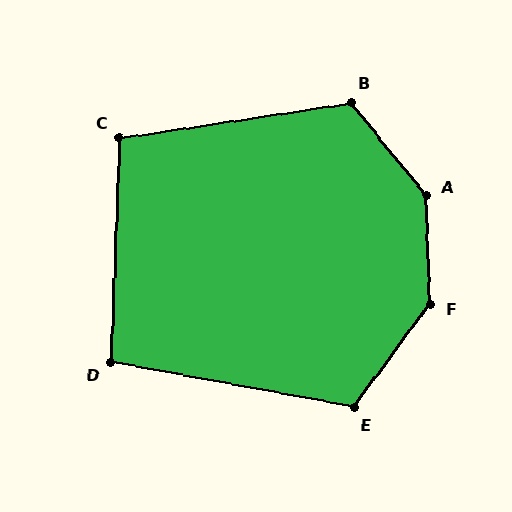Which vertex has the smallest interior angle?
D, at approximately 98 degrees.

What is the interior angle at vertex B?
Approximately 120 degrees (obtuse).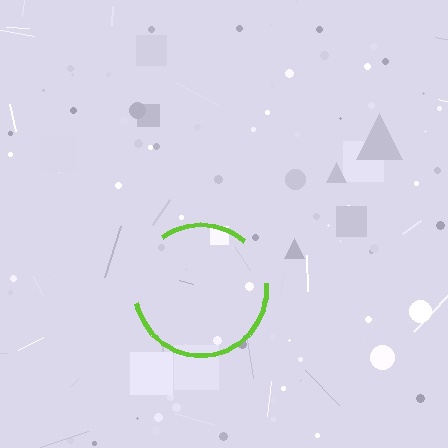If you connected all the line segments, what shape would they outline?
They would outline a circle.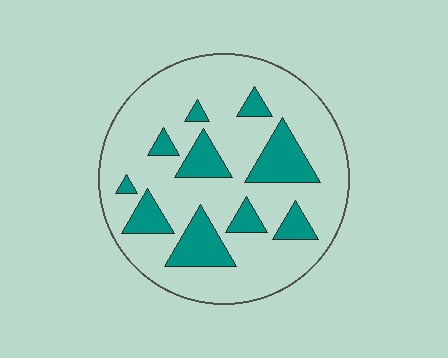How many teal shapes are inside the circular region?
10.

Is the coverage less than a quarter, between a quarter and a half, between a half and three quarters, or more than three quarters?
Less than a quarter.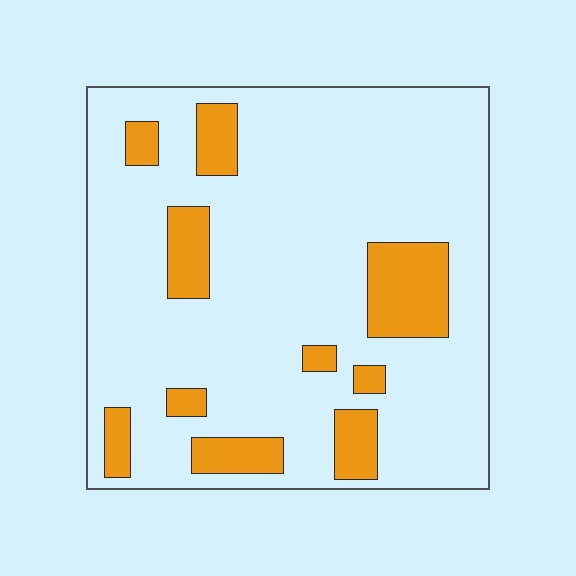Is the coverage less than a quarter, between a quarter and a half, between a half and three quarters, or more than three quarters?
Less than a quarter.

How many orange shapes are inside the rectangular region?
10.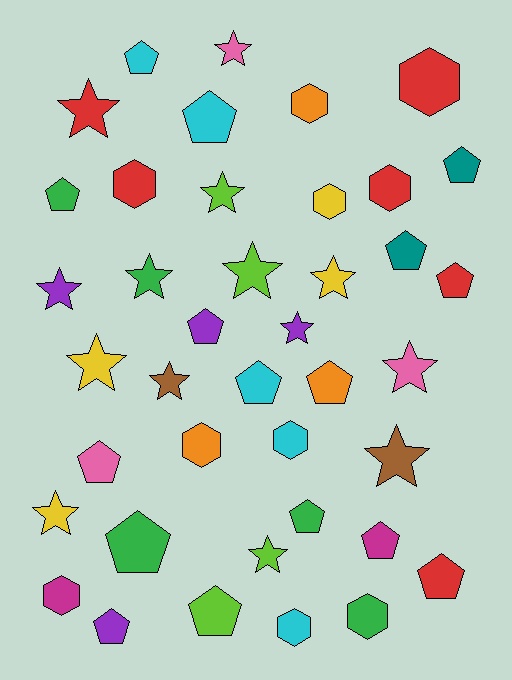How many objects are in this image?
There are 40 objects.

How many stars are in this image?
There are 14 stars.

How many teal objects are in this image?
There are 2 teal objects.